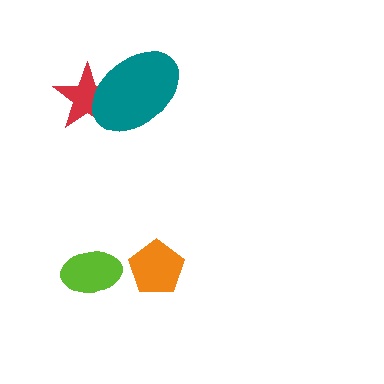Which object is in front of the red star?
The teal ellipse is in front of the red star.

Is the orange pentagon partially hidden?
No, no other shape covers it.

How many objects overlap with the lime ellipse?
0 objects overlap with the lime ellipse.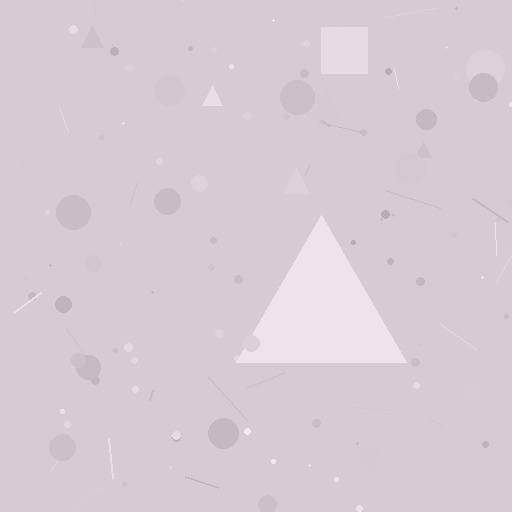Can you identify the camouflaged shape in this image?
The camouflaged shape is a triangle.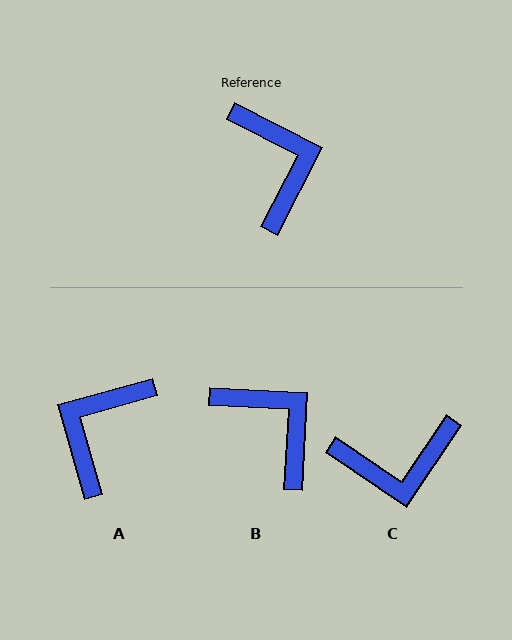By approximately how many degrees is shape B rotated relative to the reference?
Approximately 24 degrees counter-clockwise.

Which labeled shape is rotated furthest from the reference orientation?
A, about 133 degrees away.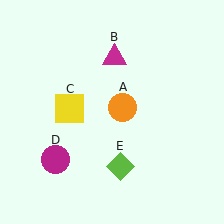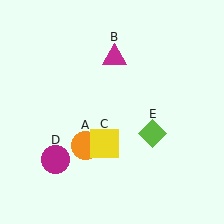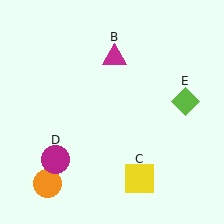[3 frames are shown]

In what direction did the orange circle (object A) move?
The orange circle (object A) moved down and to the left.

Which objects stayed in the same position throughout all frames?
Magenta triangle (object B) and magenta circle (object D) remained stationary.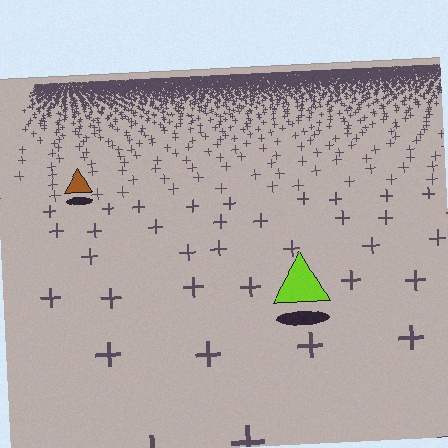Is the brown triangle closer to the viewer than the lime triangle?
No. The lime triangle is closer — you can tell from the texture gradient: the ground texture is coarser near it.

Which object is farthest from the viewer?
The brown triangle is farthest from the viewer. It appears smaller and the ground texture around it is denser.